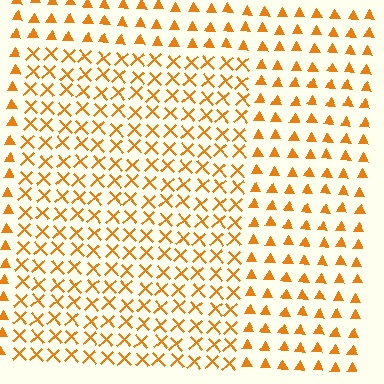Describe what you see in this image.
The image is filled with small orange elements arranged in a uniform grid. A rectangle-shaped region contains X marks, while the surrounding area contains triangles. The boundary is defined purely by the change in element shape.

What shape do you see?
I see a rectangle.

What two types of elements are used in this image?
The image uses X marks inside the rectangle region and triangles outside it.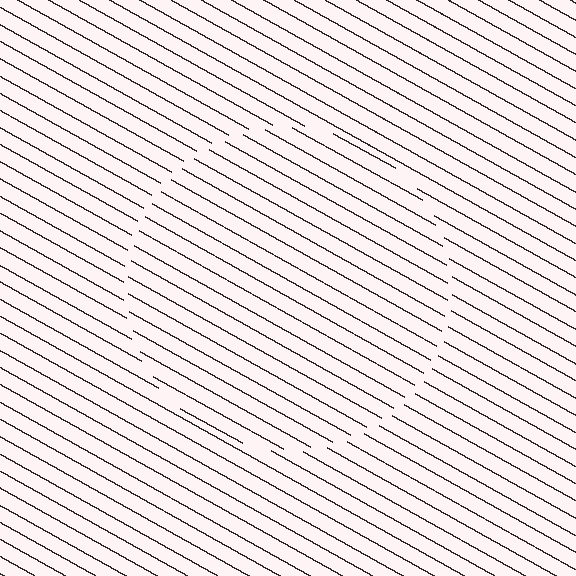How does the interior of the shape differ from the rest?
The interior of the shape contains the same grating, shifted by half a period — the contour is defined by the phase discontinuity where line-ends from the inner and outer gratings abut.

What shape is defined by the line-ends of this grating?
An illusory circle. The interior of the shape contains the same grating, shifted by half a period — the contour is defined by the phase discontinuity where line-ends from the inner and outer gratings abut.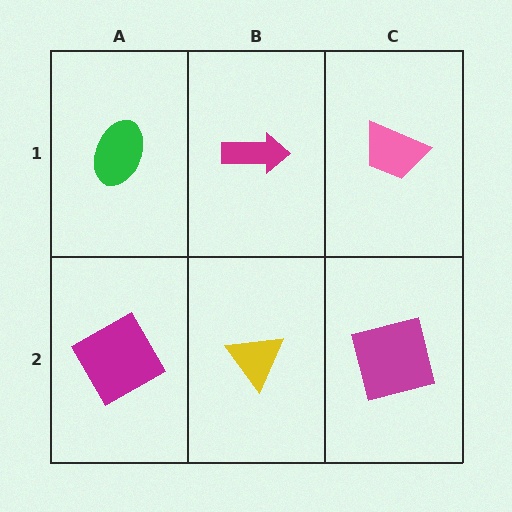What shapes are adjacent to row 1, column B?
A yellow triangle (row 2, column B), a green ellipse (row 1, column A), a pink trapezoid (row 1, column C).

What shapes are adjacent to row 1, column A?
A magenta square (row 2, column A), a magenta arrow (row 1, column B).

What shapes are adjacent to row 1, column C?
A magenta square (row 2, column C), a magenta arrow (row 1, column B).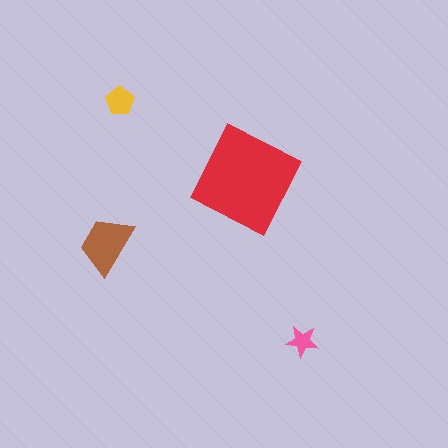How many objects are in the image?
There are 4 objects in the image.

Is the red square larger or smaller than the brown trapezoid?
Larger.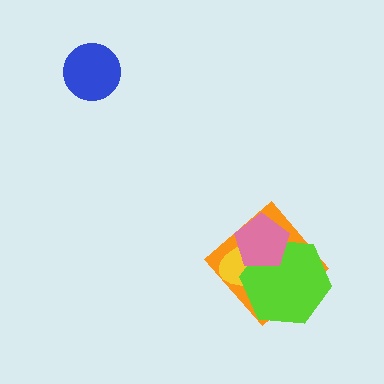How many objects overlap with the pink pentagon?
3 objects overlap with the pink pentagon.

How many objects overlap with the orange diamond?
3 objects overlap with the orange diamond.